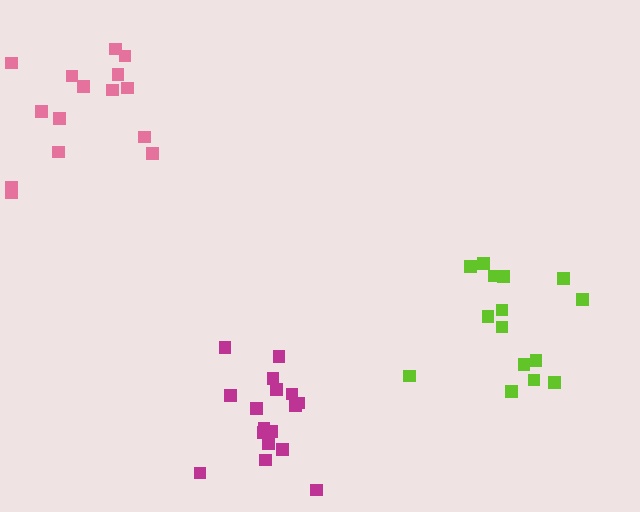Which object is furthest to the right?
The lime cluster is rightmost.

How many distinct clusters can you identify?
There are 3 distinct clusters.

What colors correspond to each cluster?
The clusters are colored: lime, magenta, pink.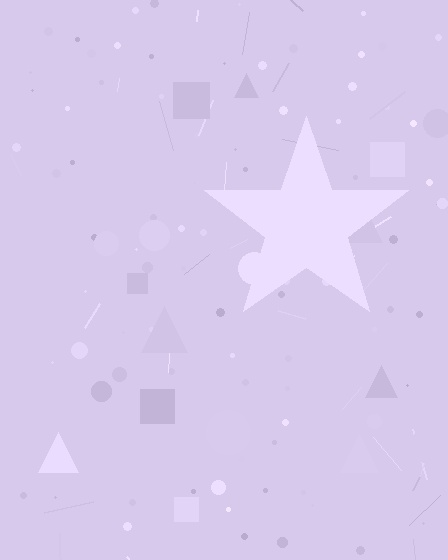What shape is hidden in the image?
A star is hidden in the image.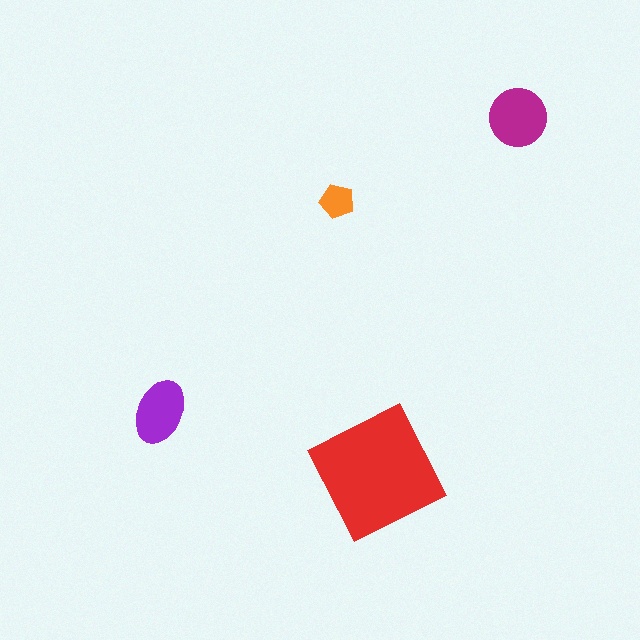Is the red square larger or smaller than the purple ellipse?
Larger.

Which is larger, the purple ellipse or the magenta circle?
The magenta circle.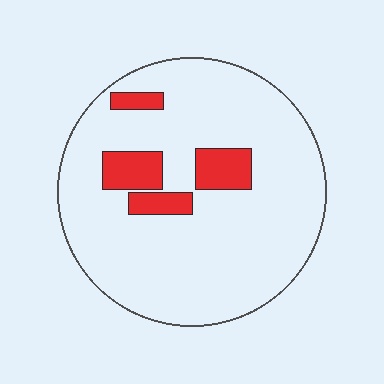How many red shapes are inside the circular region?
4.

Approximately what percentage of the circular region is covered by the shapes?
Approximately 15%.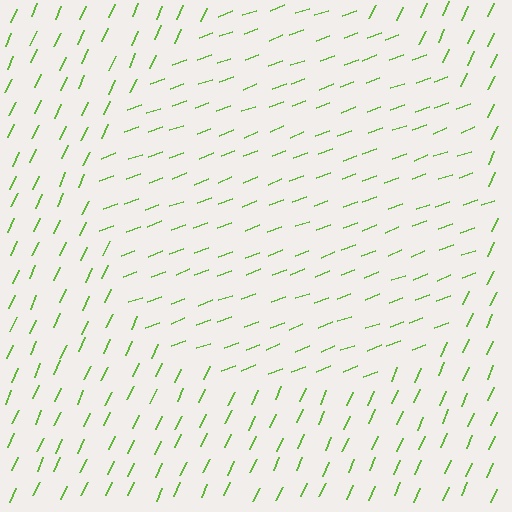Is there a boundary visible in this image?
Yes, there is a texture boundary formed by a change in line orientation.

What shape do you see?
I see a circle.